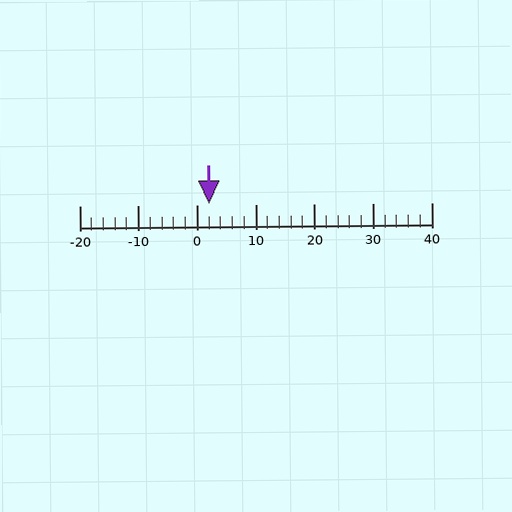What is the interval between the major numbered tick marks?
The major tick marks are spaced 10 units apart.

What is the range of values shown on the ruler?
The ruler shows values from -20 to 40.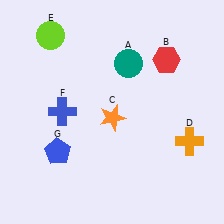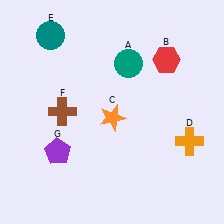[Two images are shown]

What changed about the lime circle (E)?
In Image 1, E is lime. In Image 2, it changed to teal.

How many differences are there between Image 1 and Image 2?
There are 3 differences between the two images.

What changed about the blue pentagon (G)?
In Image 1, G is blue. In Image 2, it changed to purple.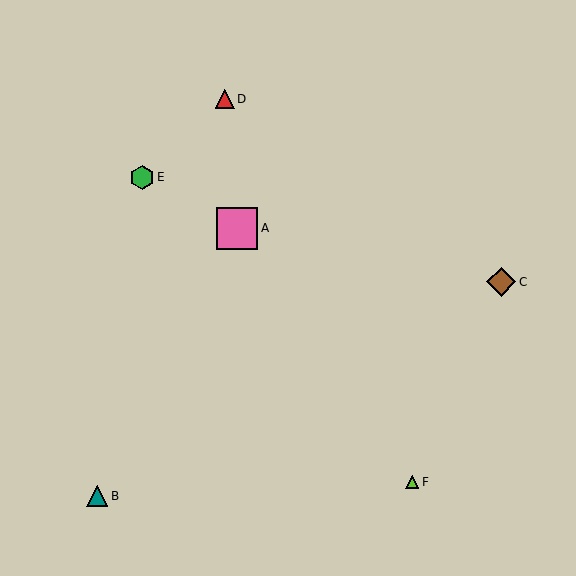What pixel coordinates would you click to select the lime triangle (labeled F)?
Click at (412, 482) to select the lime triangle F.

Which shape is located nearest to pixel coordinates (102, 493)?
The teal triangle (labeled B) at (97, 496) is nearest to that location.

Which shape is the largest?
The pink square (labeled A) is the largest.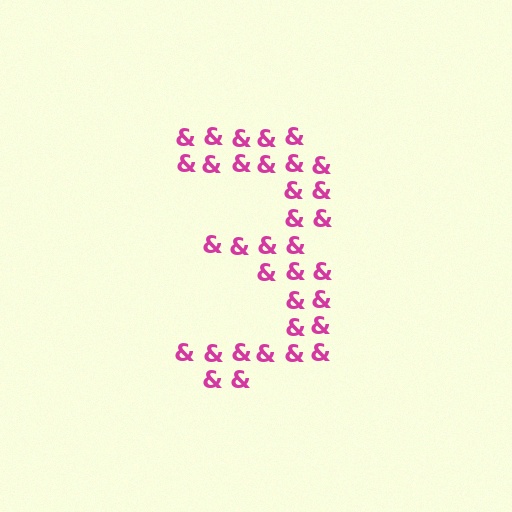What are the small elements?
The small elements are ampersands.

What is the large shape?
The large shape is the digit 3.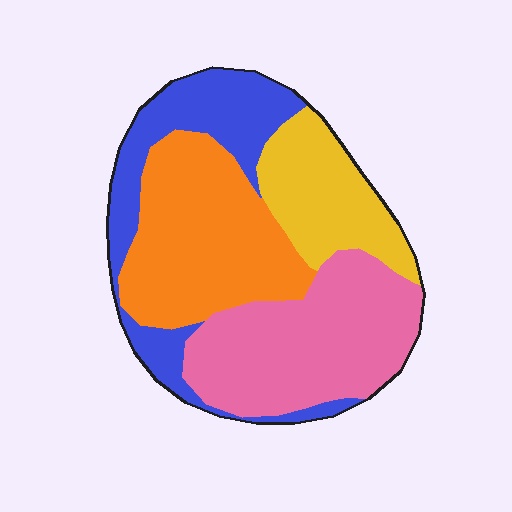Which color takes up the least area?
Yellow, at roughly 15%.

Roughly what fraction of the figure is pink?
Pink covers 31% of the figure.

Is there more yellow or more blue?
Blue.